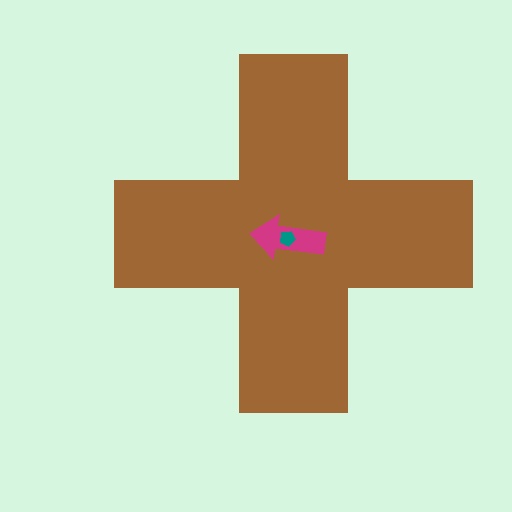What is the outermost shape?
The brown cross.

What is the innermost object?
The teal pentagon.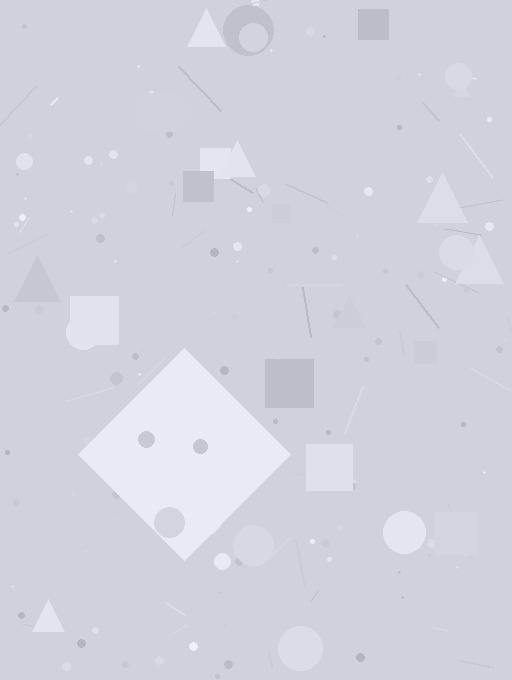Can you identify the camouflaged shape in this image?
The camouflaged shape is a diamond.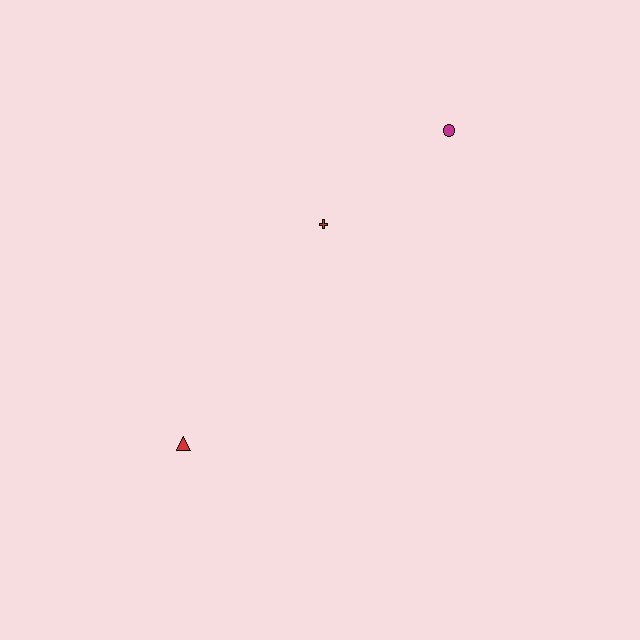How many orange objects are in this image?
There are no orange objects.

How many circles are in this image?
There is 1 circle.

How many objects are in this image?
There are 3 objects.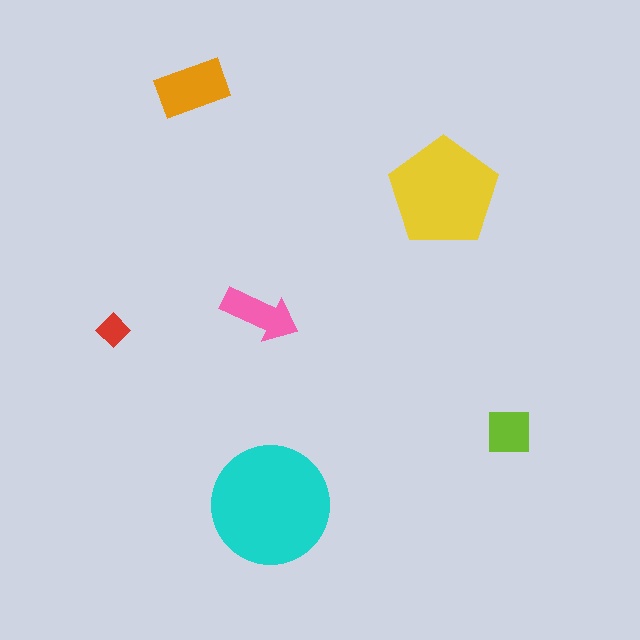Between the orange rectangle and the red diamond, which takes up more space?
The orange rectangle.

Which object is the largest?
The cyan circle.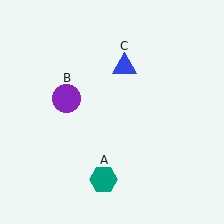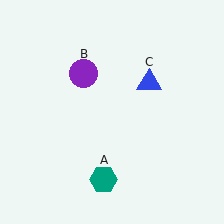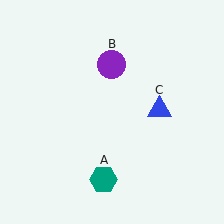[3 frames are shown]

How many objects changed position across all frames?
2 objects changed position: purple circle (object B), blue triangle (object C).